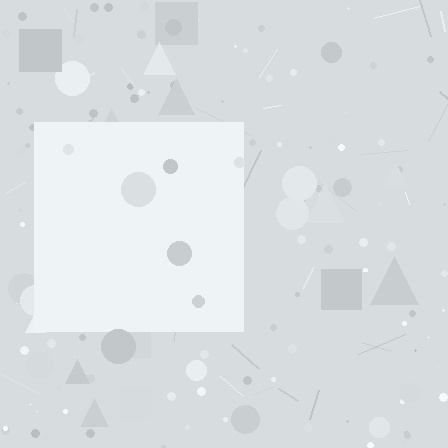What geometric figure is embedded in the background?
A square is embedded in the background.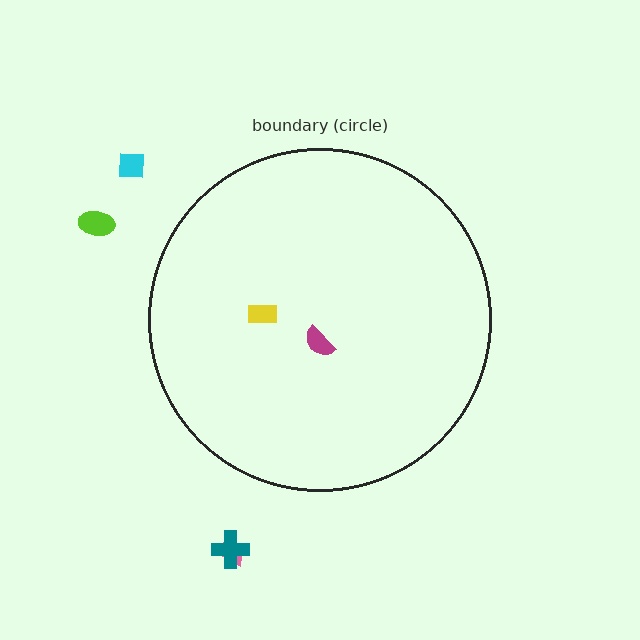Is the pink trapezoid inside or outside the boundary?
Outside.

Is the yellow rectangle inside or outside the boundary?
Inside.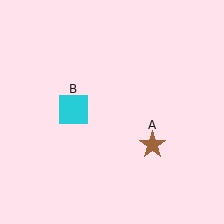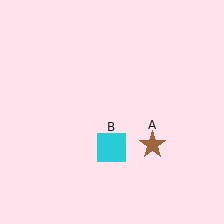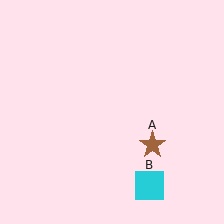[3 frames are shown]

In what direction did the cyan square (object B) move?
The cyan square (object B) moved down and to the right.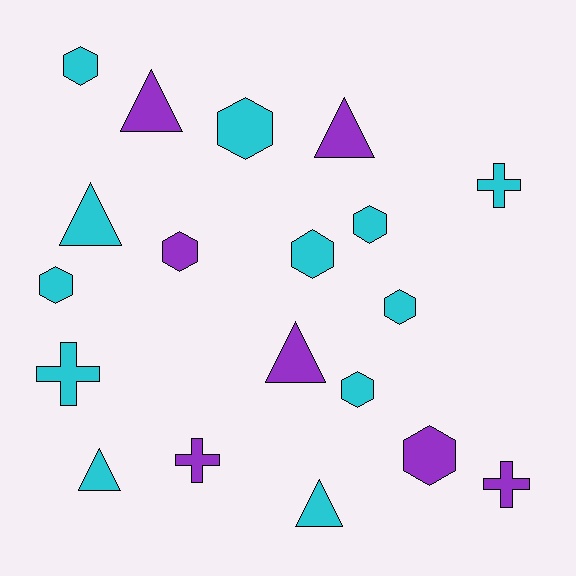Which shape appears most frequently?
Hexagon, with 9 objects.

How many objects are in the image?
There are 19 objects.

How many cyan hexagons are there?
There are 7 cyan hexagons.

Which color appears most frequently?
Cyan, with 12 objects.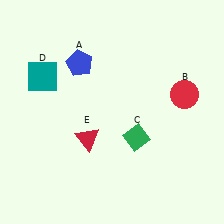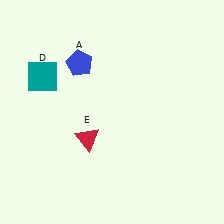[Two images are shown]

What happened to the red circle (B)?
The red circle (B) was removed in Image 2. It was in the top-right area of Image 1.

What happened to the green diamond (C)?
The green diamond (C) was removed in Image 2. It was in the bottom-right area of Image 1.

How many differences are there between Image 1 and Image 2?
There are 2 differences between the two images.